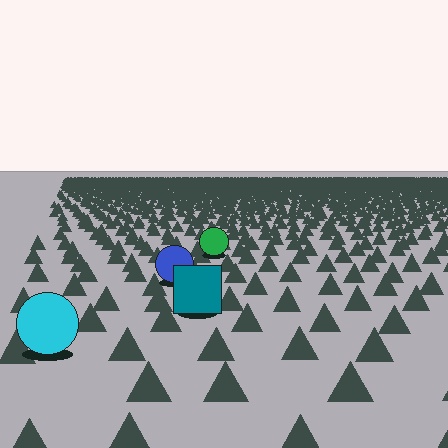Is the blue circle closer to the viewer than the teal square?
No. The teal square is closer — you can tell from the texture gradient: the ground texture is coarser near it.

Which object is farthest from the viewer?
The green circle is farthest from the viewer. It appears smaller and the ground texture around it is denser.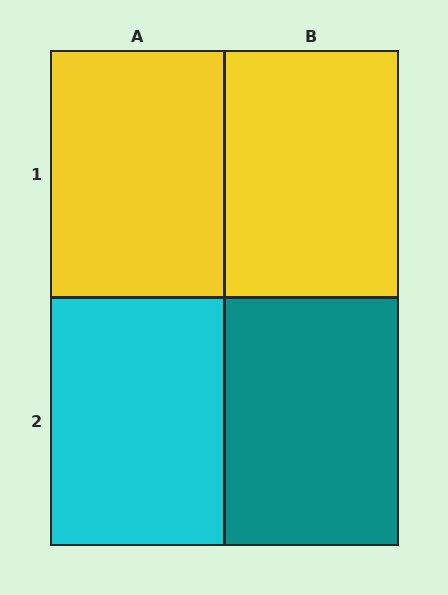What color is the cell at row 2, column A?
Cyan.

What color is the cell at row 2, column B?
Teal.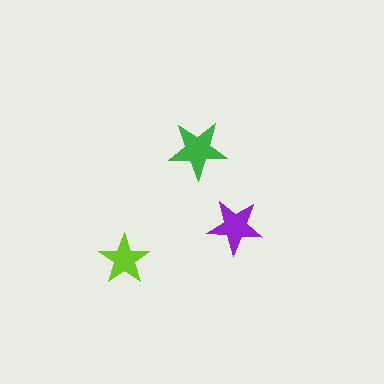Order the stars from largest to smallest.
the green one, the purple one, the lime one.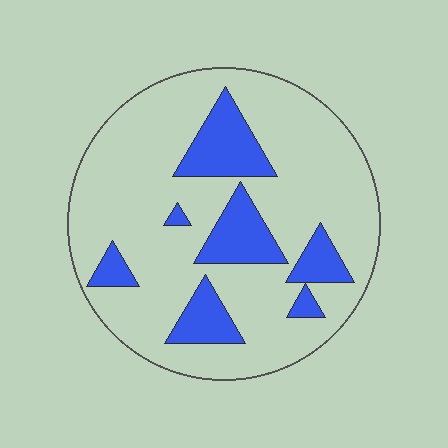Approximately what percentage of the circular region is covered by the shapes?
Approximately 20%.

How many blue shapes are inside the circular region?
7.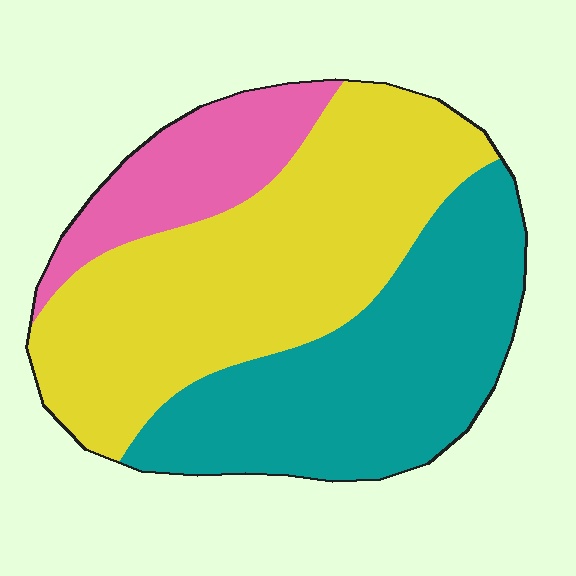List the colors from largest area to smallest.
From largest to smallest: yellow, teal, pink.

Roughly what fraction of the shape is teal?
Teal covers around 40% of the shape.